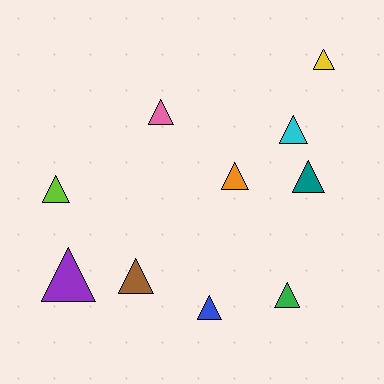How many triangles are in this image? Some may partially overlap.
There are 10 triangles.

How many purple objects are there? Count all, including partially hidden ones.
There is 1 purple object.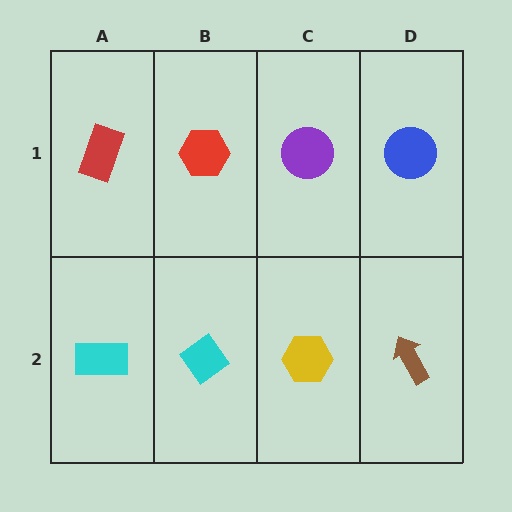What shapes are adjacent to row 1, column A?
A cyan rectangle (row 2, column A), a red hexagon (row 1, column B).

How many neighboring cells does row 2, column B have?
3.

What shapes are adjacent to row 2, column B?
A red hexagon (row 1, column B), a cyan rectangle (row 2, column A), a yellow hexagon (row 2, column C).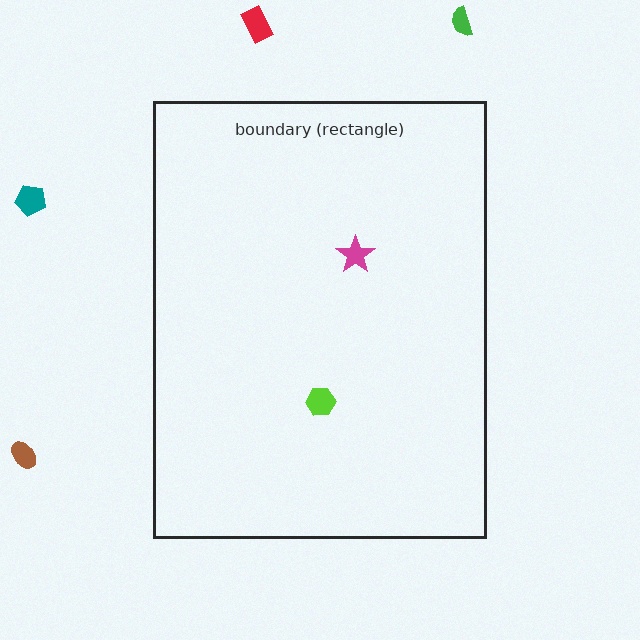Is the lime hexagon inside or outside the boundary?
Inside.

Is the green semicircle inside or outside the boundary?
Outside.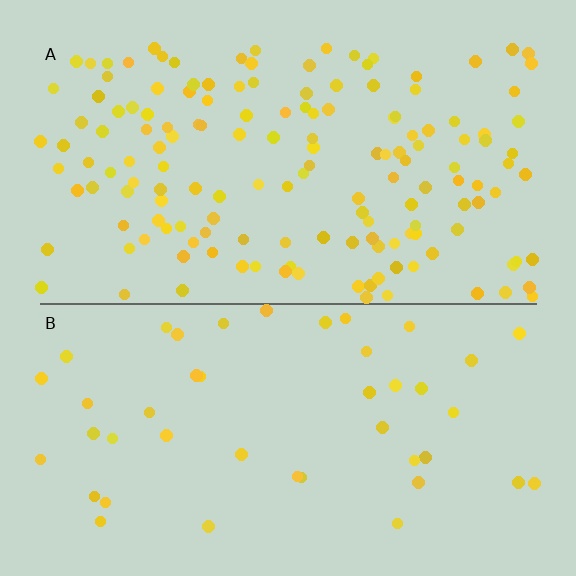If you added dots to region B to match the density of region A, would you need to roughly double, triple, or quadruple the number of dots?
Approximately triple.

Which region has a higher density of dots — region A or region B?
A (the top).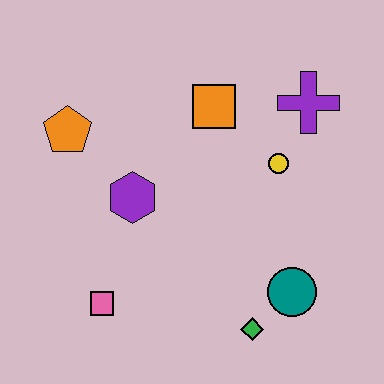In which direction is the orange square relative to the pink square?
The orange square is above the pink square.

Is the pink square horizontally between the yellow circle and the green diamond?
No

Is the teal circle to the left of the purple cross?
Yes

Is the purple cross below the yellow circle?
No